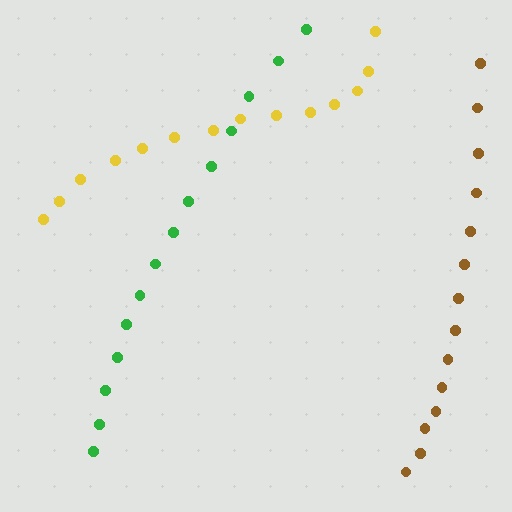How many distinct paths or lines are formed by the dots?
There are 3 distinct paths.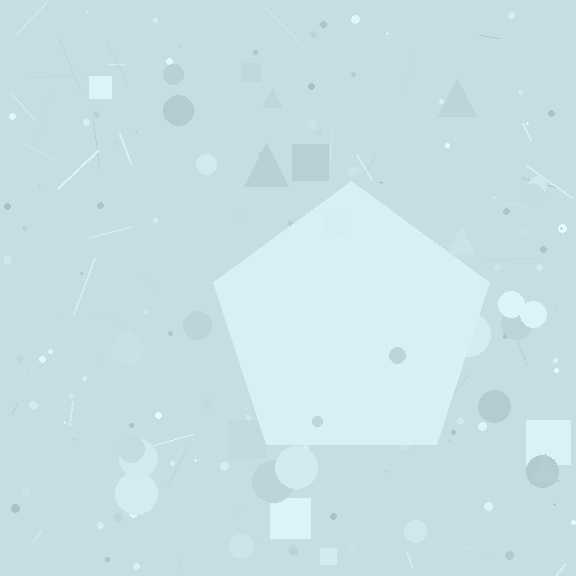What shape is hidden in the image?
A pentagon is hidden in the image.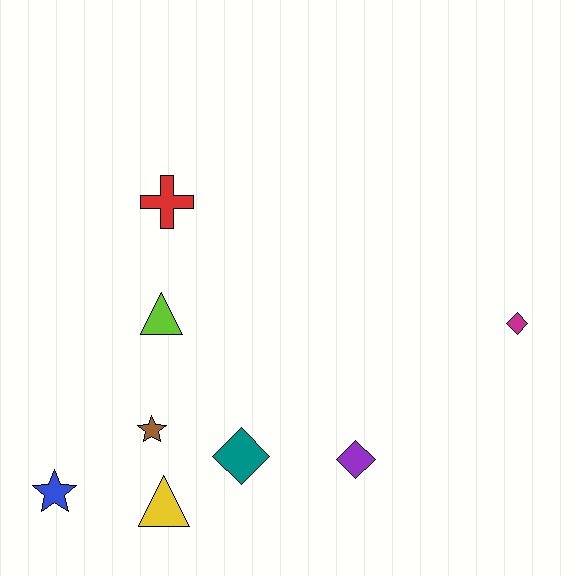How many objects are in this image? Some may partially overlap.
There are 8 objects.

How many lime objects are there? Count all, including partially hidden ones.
There is 1 lime object.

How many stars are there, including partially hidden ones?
There are 2 stars.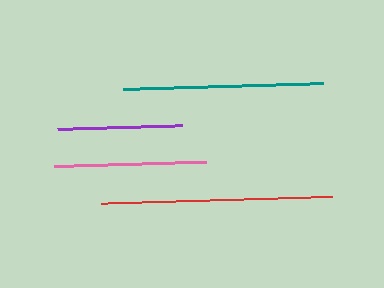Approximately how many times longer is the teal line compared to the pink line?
The teal line is approximately 1.3 times the length of the pink line.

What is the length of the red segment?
The red segment is approximately 230 pixels long.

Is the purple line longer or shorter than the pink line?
The pink line is longer than the purple line.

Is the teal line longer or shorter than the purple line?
The teal line is longer than the purple line.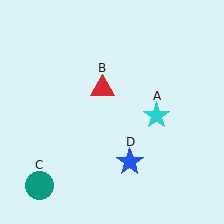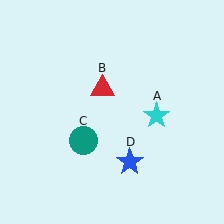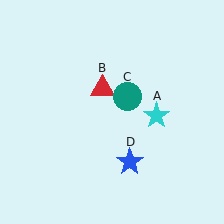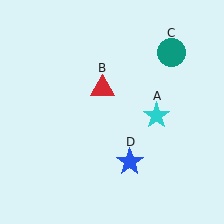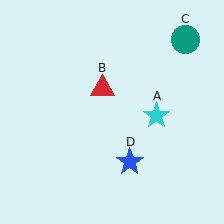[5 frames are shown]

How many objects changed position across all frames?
1 object changed position: teal circle (object C).